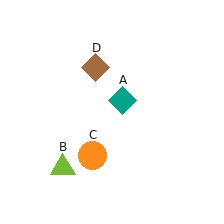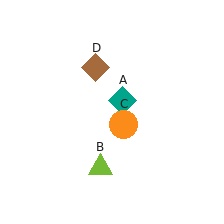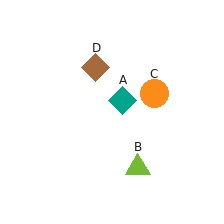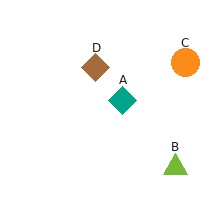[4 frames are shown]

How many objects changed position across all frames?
2 objects changed position: lime triangle (object B), orange circle (object C).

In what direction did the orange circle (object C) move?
The orange circle (object C) moved up and to the right.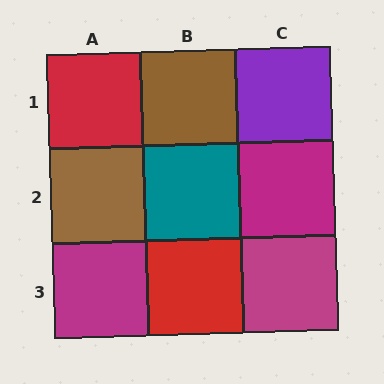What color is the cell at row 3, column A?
Magenta.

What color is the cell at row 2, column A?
Brown.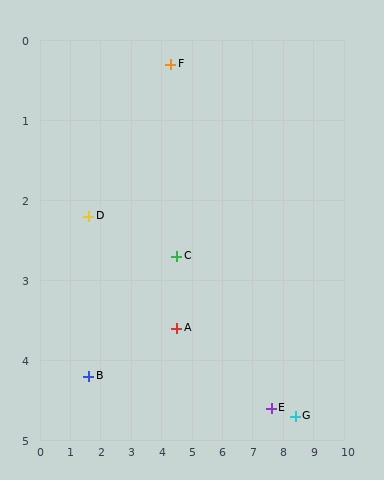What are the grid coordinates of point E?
Point E is at approximately (7.6, 4.6).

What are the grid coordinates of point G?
Point G is at approximately (8.4, 4.7).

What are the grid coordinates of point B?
Point B is at approximately (1.6, 4.2).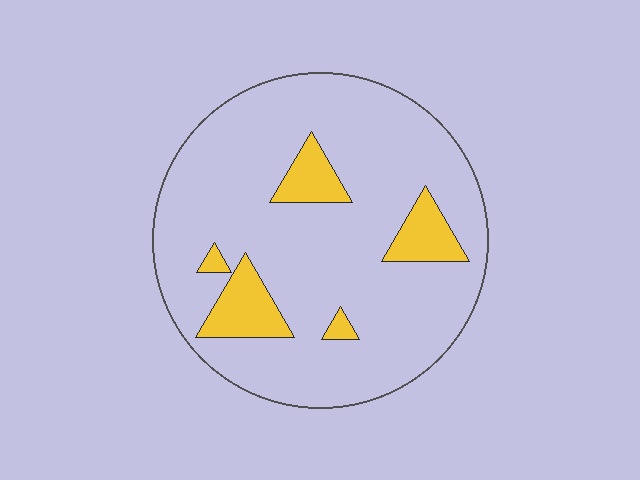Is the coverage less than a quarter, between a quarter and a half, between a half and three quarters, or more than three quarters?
Less than a quarter.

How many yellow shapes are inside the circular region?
5.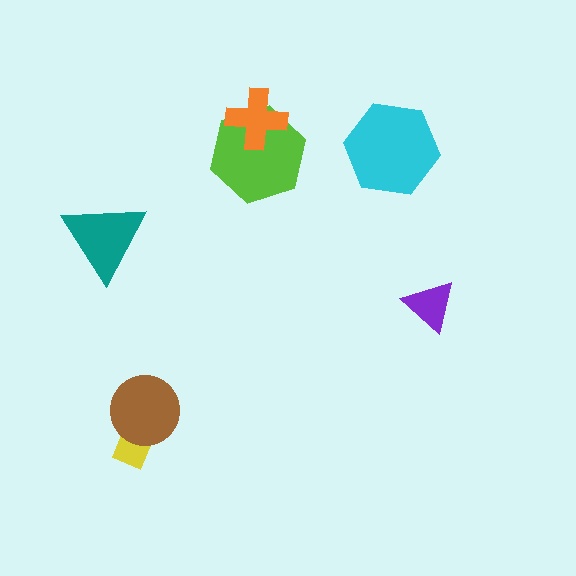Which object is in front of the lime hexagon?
The orange cross is in front of the lime hexagon.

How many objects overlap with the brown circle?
1 object overlaps with the brown circle.